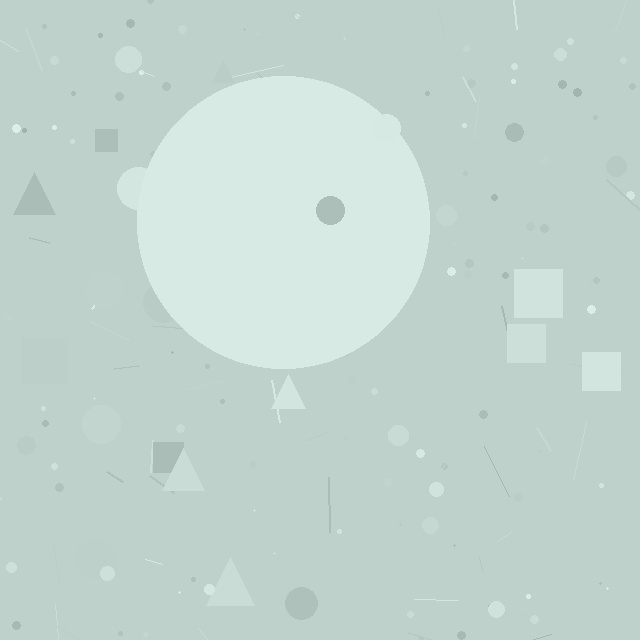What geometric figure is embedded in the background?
A circle is embedded in the background.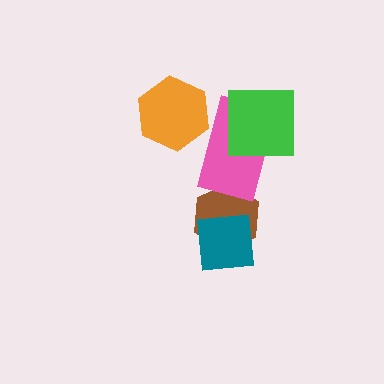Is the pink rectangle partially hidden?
Yes, it is partially covered by another shape.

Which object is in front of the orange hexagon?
The pink rectangle is in front of the orange hexagon.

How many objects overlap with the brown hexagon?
2 objects overlap with the brown hexagon.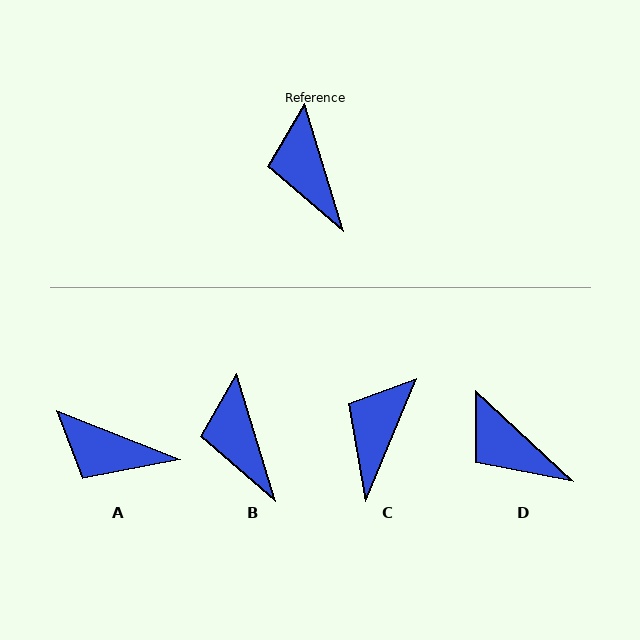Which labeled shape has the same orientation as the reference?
B.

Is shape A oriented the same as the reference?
No, it is off by about 52 degrees.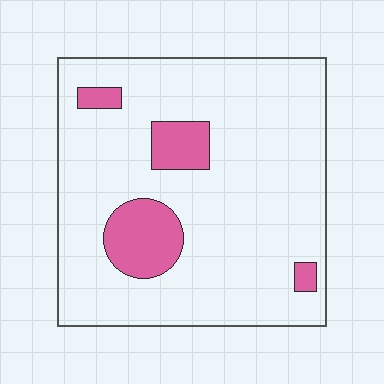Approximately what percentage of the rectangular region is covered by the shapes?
Approximately 15%.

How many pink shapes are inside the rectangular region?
4.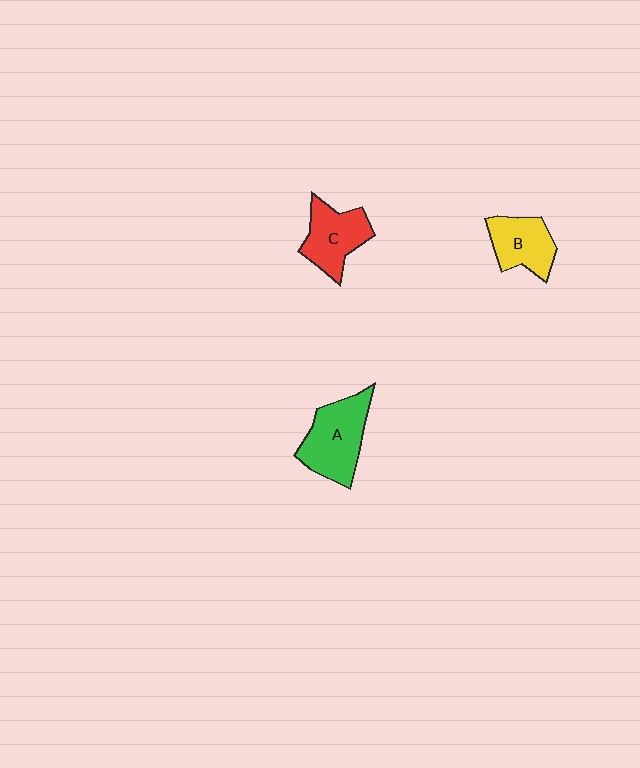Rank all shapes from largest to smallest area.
From largest to smallest: A (green), C (red), B (yellow).